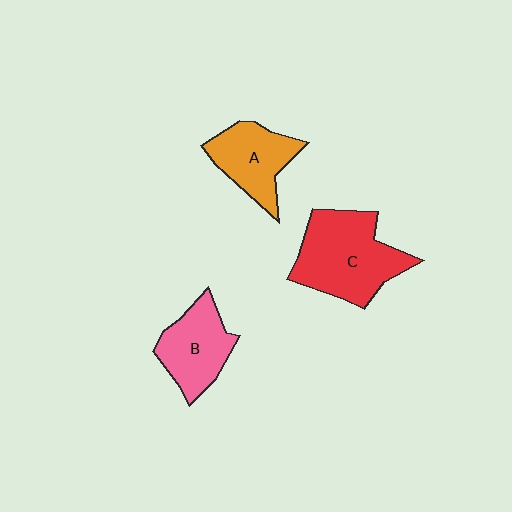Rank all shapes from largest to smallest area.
From largest to smallest: C (red), B (pink), A (orange).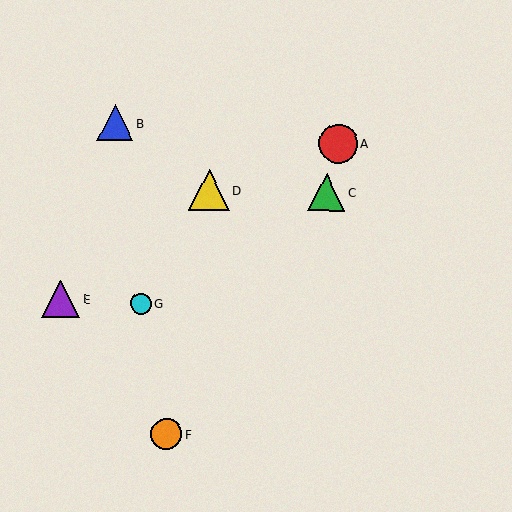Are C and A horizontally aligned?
No, C is at y≈193 and A is at y≈143.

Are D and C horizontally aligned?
Yes, both are at y≈190.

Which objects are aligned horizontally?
Objects C, D are aligned horizontally.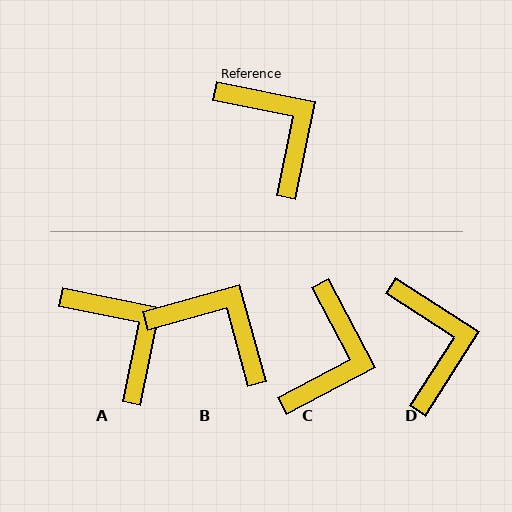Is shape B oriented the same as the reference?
No, it is off by about 27 degrees.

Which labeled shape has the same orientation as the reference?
A.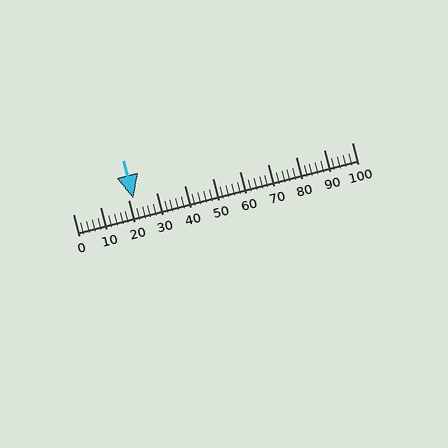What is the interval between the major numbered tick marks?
The major tick marks are spaced 10 units apart.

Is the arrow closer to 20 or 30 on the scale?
The arrow is closer to 20.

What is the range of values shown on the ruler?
The ruler shows values from 0 to 100.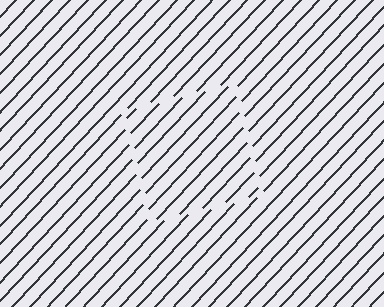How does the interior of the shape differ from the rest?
The interior of the shape contains the same grating, shifted by half a period — the contour is defined by the phase discontinuity where line-ends from the inner and outer gratings abut.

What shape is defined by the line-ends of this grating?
An illusory square. The interior of the shape contains the same grating, shifted by half a period — the contour is defined by the phase discontinuity where line-ends from the inner and outer gratings abut.